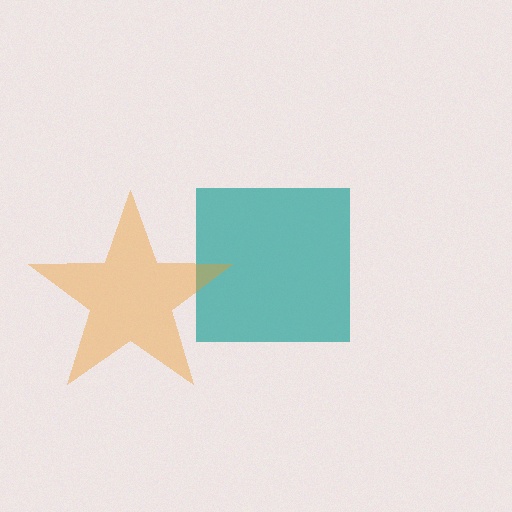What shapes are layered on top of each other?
The layered shapes are: a teal square, an orange star.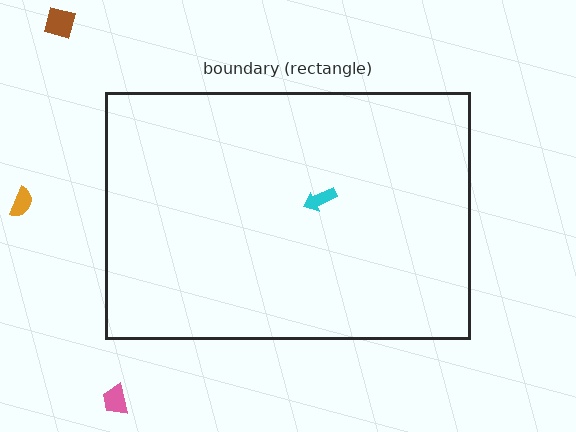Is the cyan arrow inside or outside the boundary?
Inside.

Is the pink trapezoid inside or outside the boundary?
Outside.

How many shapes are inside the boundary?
1 inside, 3 outside.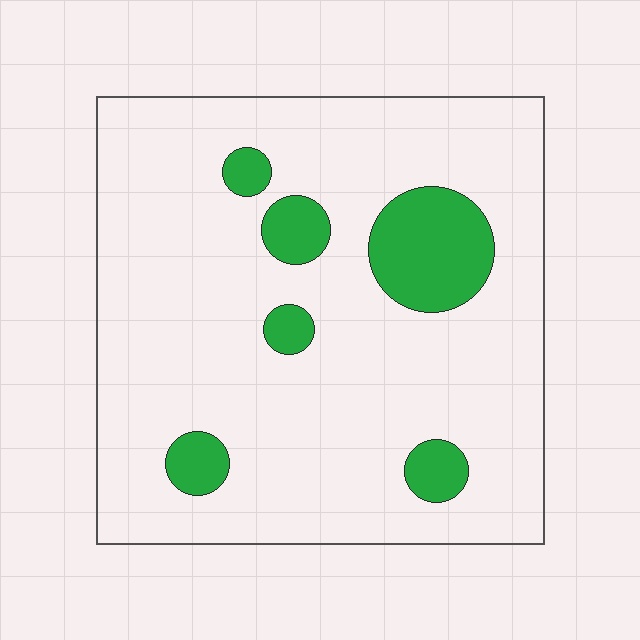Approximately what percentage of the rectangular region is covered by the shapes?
Approximately 15%.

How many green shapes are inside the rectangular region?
6.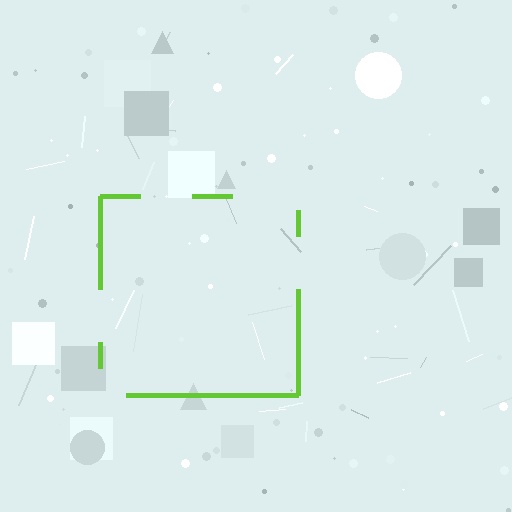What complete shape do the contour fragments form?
The contour fragments form a square.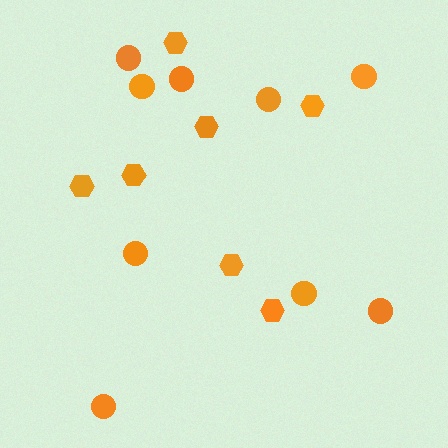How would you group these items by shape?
There are 2 groups: one group of circles (9) and one group of hexagons (7).